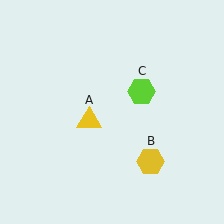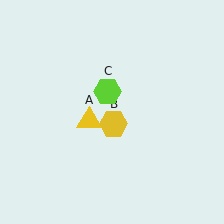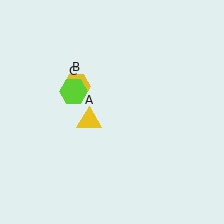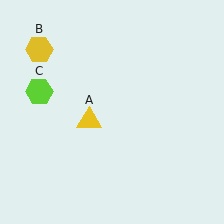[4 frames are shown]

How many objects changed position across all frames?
2 objects changed position: yellow hexagon (object B), lime hexagon (object C).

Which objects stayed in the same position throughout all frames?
Yellow triangle (object A) remained stationary.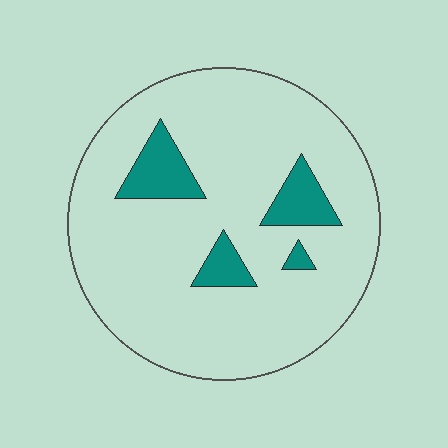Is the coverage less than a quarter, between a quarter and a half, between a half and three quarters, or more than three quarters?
Less than a quarter.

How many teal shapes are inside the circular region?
4.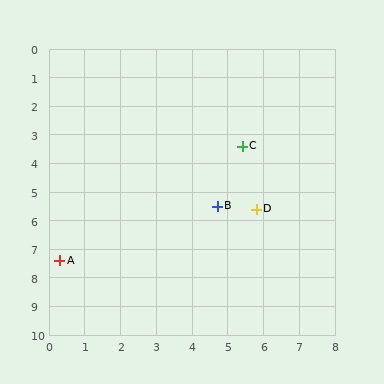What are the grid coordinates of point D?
Point D is at approximately (5.8, 5.6).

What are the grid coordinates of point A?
Point A is at approximately (0.3, 7.4).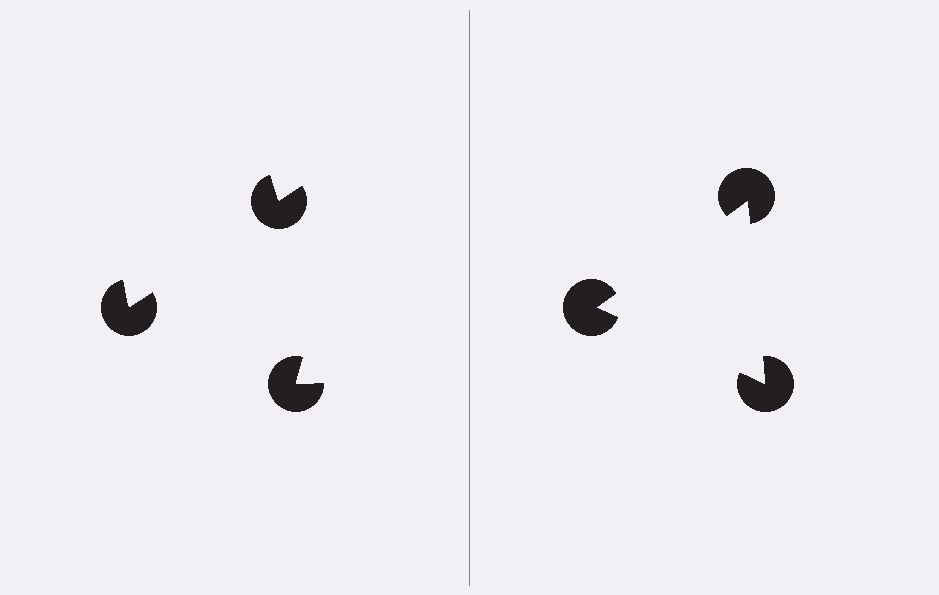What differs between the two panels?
The pac-man discs are positioned identically on both sides; only the wedge orientations differ. On the right they align to a triangle; on the left they are misaligned.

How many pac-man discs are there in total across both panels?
6 — 3 on each side.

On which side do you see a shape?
An illusory triangle appears on the right side. On the left side the wedge cuts are rotated, so no coherent shape forms.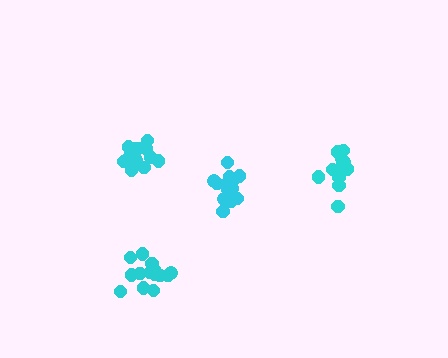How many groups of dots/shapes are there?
There are 4 groups.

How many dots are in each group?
Group 1: 12 dots, Group 2: 15 dots, Group 3: 14 dots, Group 4: 14 dots (55 total).